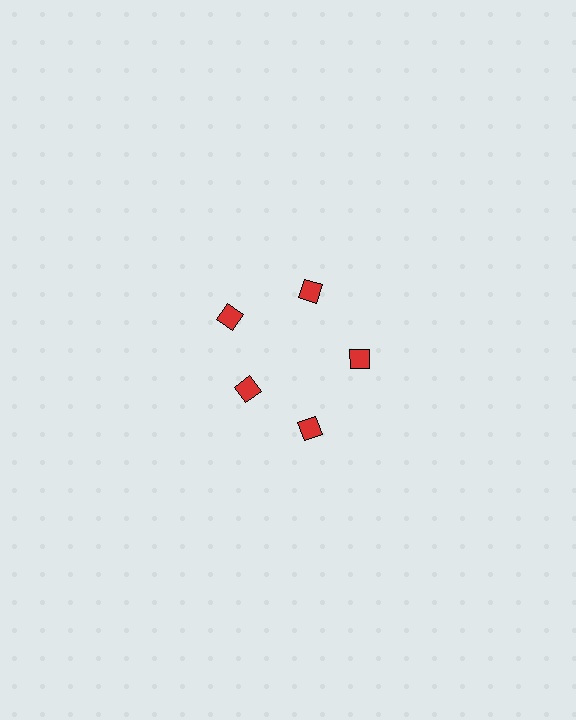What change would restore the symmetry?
The symmetry would be restored by moving it outward, back onto the ring so that all 5 diamonds sit at equal angles and equal distance from the center.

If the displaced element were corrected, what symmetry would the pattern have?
It would have 5-fold rotational symmetry — the pattern would map onto itself every 72 degrees.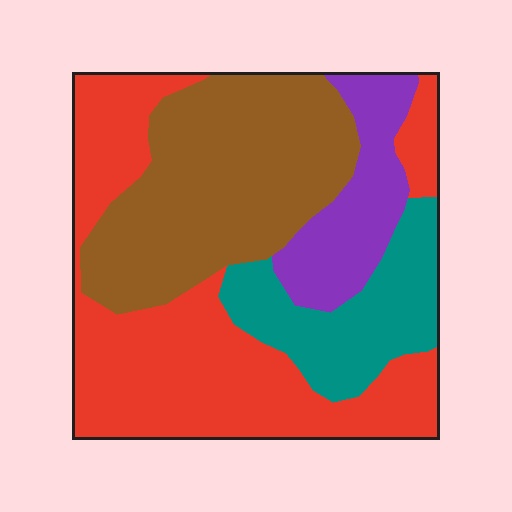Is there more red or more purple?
Red.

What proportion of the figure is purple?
Purple covers roughly 15% of the figure.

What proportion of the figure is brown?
Brown covers roughly 30% of the figure.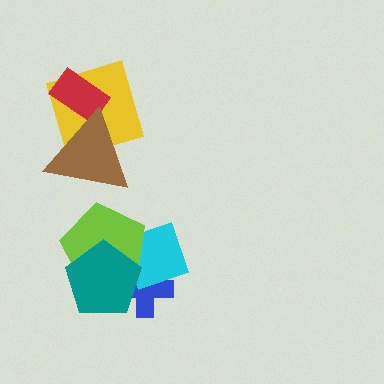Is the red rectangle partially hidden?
Yes, it is partially covered by another shape.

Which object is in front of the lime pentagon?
The teal pentagon is in front of the lime pentagon.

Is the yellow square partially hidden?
Yes, it is partially covered by another shape.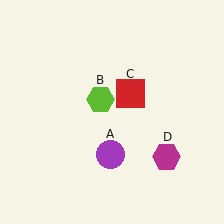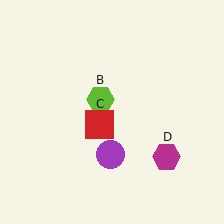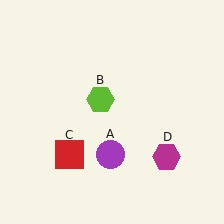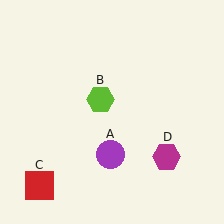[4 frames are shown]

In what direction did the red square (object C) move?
The red square (object C) moved down and to the left.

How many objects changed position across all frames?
1 object changed position: red square (object C).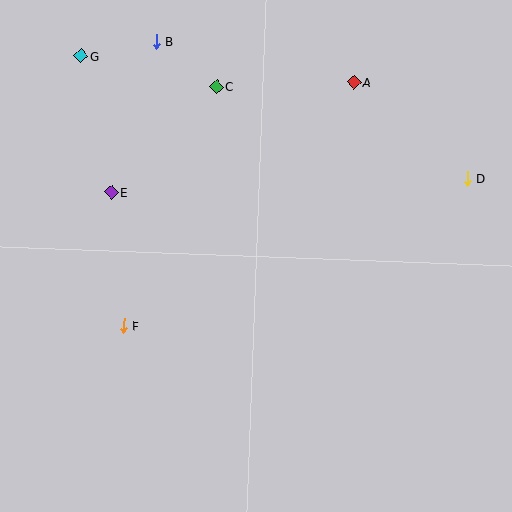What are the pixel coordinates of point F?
Point F is at (123, 326).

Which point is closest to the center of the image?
Point F at (123, 326) is closest to the center.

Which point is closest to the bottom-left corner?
Point F is closest to the bottom-left corner.